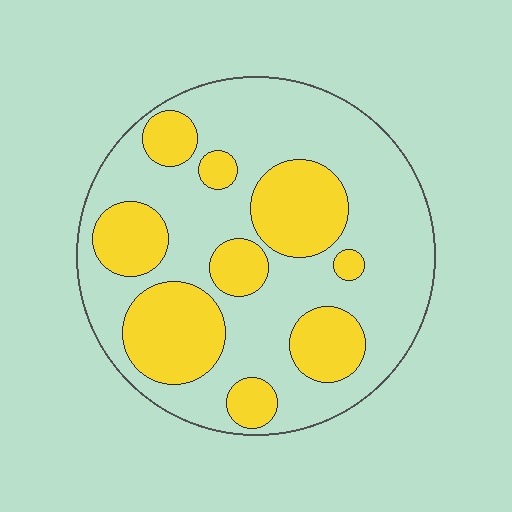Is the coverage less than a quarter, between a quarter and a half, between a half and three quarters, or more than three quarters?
Between a quarter and a half.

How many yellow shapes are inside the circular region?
9.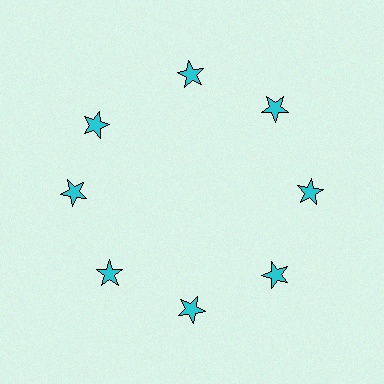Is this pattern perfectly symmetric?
No. The 8 cyan stars are arranged in a ring, but one element near the 10 o'clock position is rotated out of alignment along the ring, breaking the 8-fold rotational symmetry.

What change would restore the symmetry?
The symmetry would be restored by rotating it back into even spacing with its neighbors so that all 8 stars sit at equal angles and equal distance from the center.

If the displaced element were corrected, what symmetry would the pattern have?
It would have 8-fold rotational symmetry — the pattern would map onto itself every 45 degrees.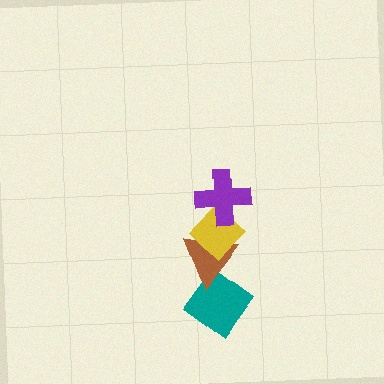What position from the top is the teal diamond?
The teal diamond is 4th from the top.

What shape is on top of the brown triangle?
The yellow diamond is on top of the brown triangle.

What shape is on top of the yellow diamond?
The purple cross is on top of the yellow diamond.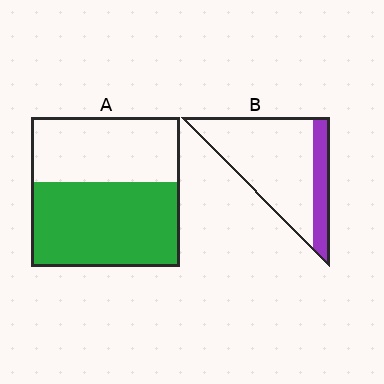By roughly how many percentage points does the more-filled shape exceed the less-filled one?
By roughly 35 percentage points (A over B).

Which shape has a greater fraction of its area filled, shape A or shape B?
Shape A.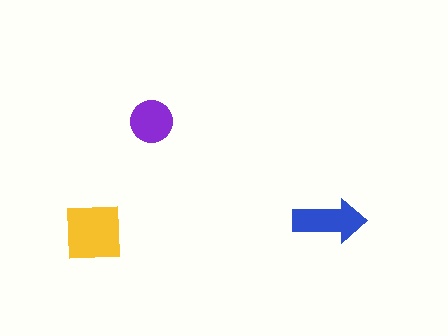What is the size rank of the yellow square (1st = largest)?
1st.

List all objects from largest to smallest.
The yellow square, the blue arrow, the purple circle.